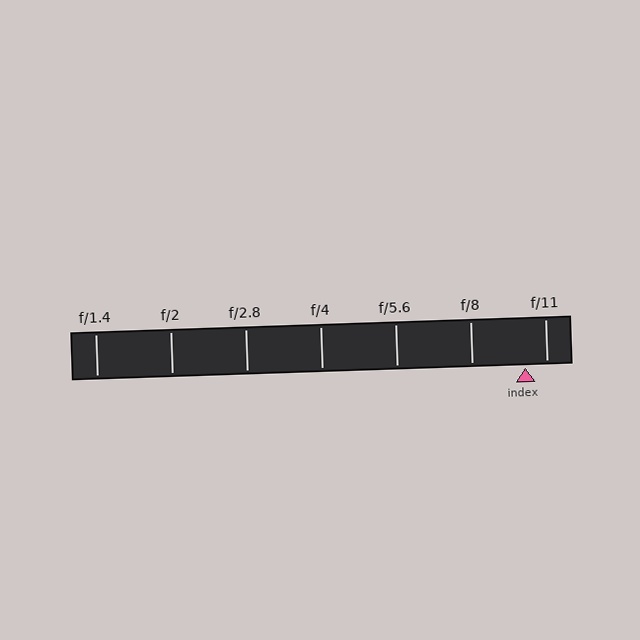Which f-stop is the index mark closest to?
The index mark is closest to f/11.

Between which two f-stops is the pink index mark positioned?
The index mark is between f/8 and f/11.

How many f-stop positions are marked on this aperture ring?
There are 7 f-stop positions marked.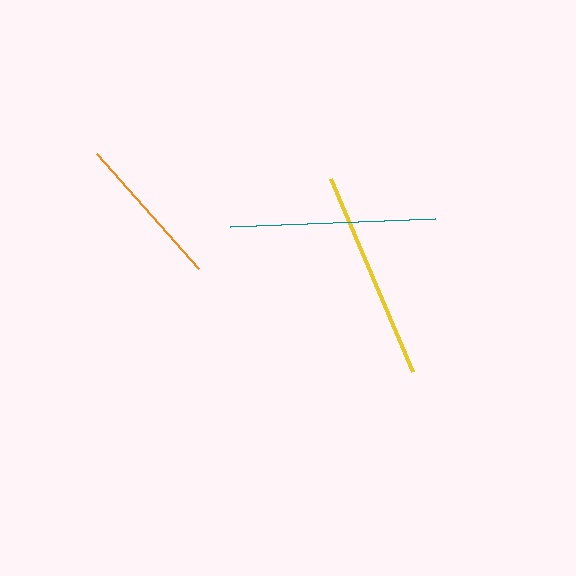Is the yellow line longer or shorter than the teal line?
The yellow line is longer than the teal line.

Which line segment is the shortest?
The orange line is the shortest at approximately 153 pixels.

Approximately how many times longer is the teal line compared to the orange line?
The teal line is approximately 1.3 times the length of the orange line.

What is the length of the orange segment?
The orange segment is approximately 153 pixels long.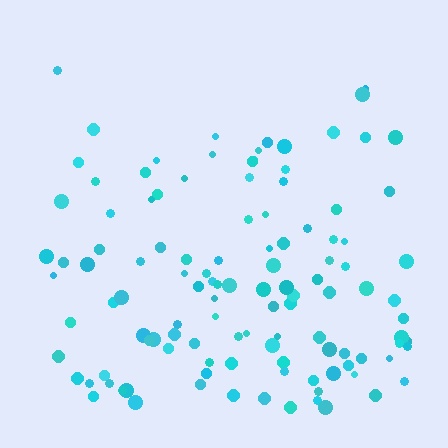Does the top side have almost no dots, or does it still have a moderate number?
Still a moderate number, just noticeably fewer than the bottom.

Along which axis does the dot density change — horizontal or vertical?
Vertical.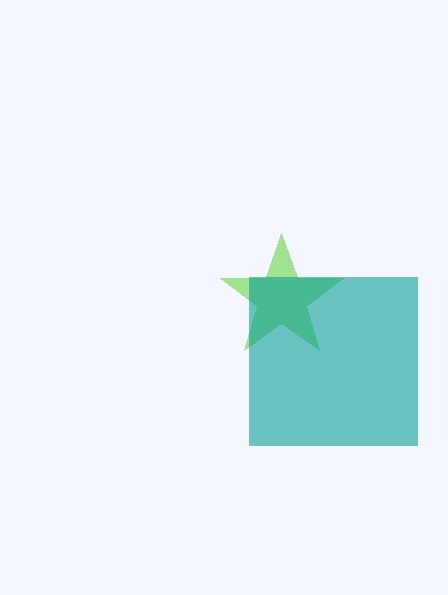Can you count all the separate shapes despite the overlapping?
Yes, there are 2 separate shapes.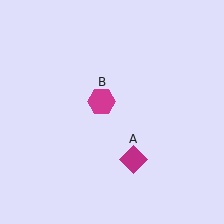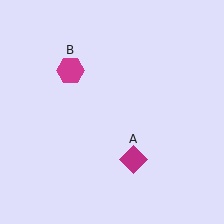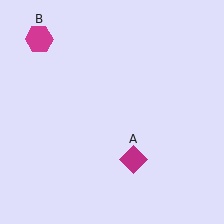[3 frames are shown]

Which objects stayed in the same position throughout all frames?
Magenta diamond (object A) remained stationary.